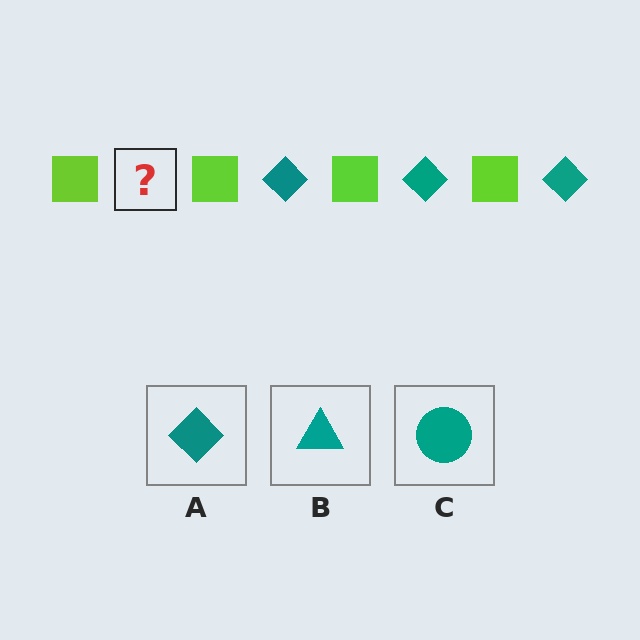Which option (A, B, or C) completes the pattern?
A.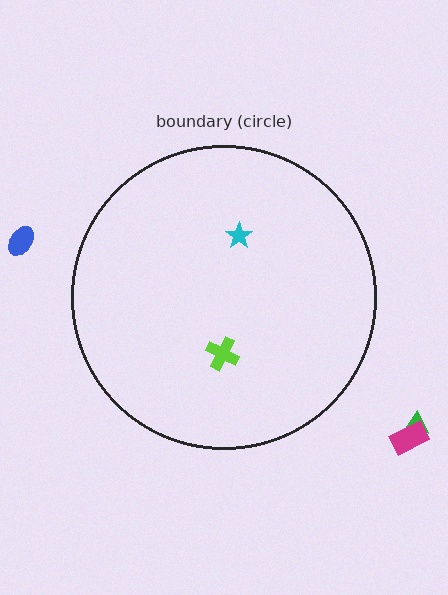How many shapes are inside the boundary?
2 inside, 3 outside.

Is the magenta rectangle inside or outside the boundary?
Outside.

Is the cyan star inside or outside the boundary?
Inside.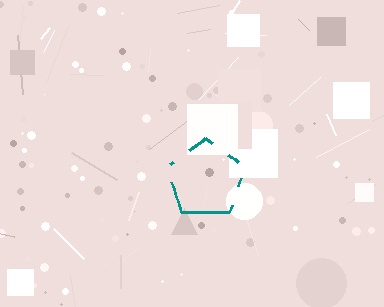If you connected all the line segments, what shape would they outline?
They would outline a pentagon.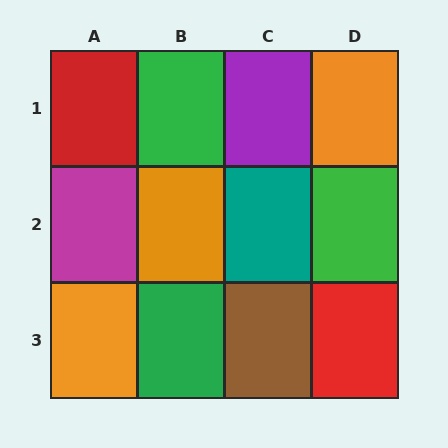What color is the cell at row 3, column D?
Red.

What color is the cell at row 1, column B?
Green.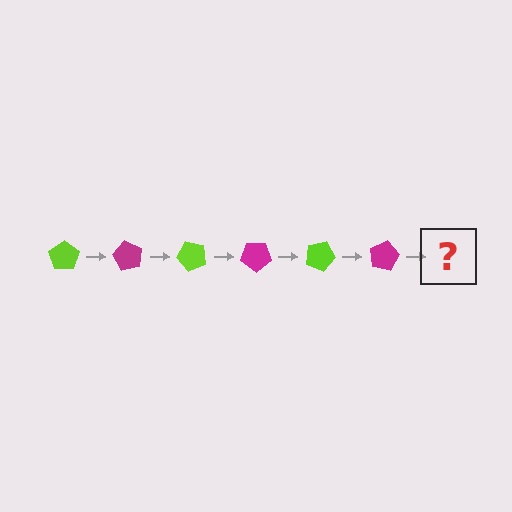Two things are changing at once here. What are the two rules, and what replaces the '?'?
The two rules are that it rotates 60 degrees each step and the color cycles through lime and magenta. The '?' should be a lime pentagon, rotated 360 degrees from the start.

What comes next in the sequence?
The next element should be a lime pentagon, rotated 360 degrees from the start.